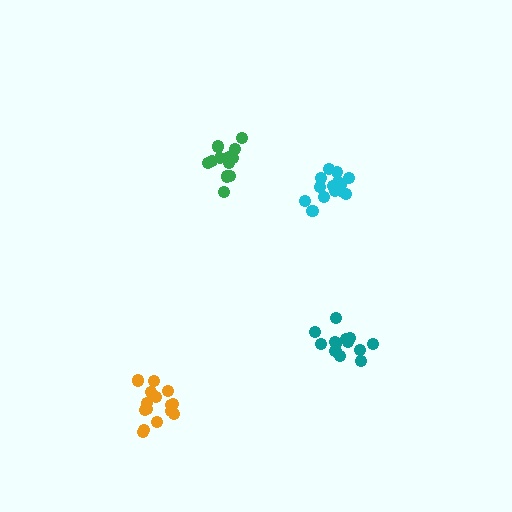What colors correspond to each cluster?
The clusters are colored: cyan, orange, green, teal.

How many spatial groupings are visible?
There are 4 spatial groupings.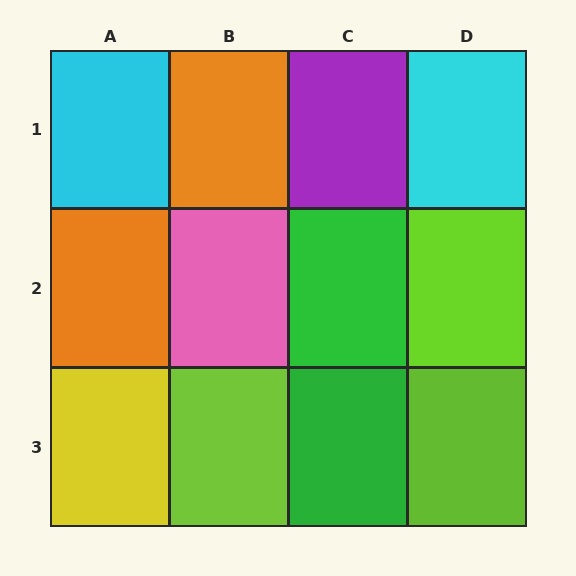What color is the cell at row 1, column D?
Cyan.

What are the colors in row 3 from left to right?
Yellow, lime, green, lime.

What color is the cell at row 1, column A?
Cyan.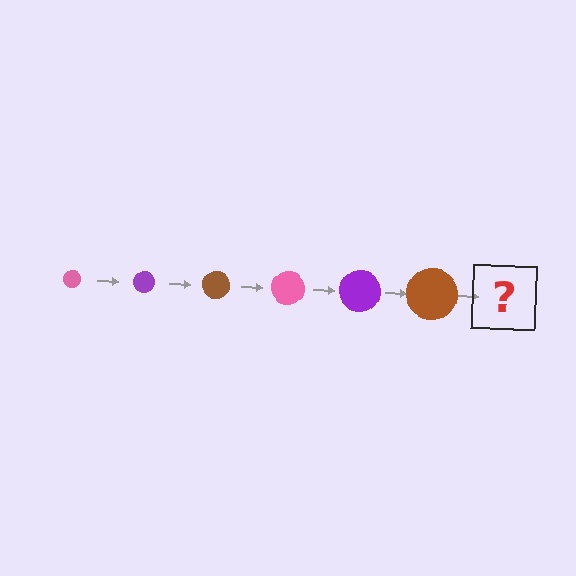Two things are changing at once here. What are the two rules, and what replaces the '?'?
The two rules are that the circle grows larger each step and the color cycles through pink, purple, and brown. The '?' should be a pink circle, larger than the previous one.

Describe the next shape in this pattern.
It should be a pink circle, larger than the previous one.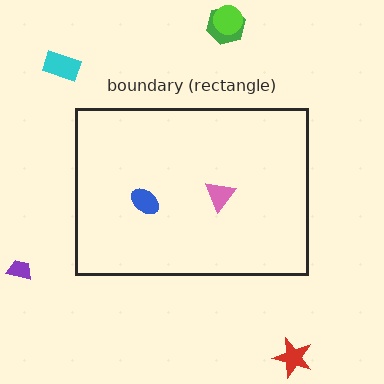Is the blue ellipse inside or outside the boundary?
Inside.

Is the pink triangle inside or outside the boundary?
Inside.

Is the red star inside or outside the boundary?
Outside.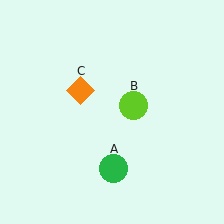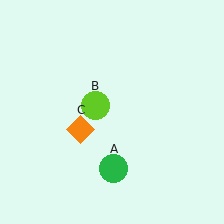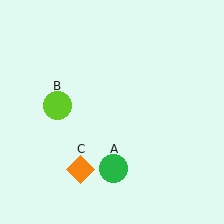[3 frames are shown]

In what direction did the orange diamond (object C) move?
The orange diamond (object C) moved down.